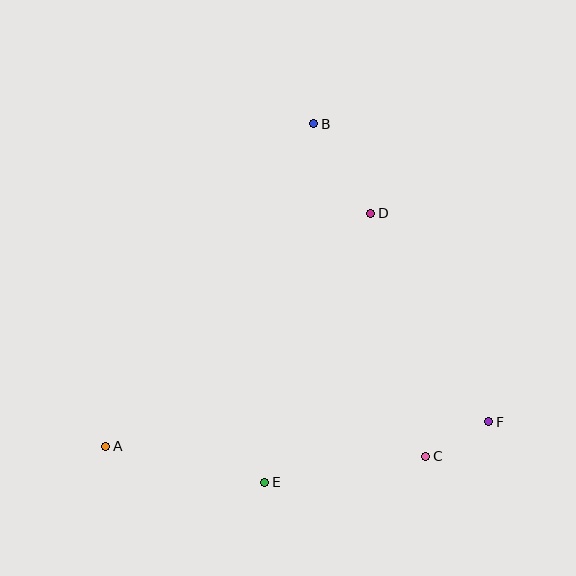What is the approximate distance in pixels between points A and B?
The distance between A and B is approximately 384 pixels.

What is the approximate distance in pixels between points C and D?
The distance between C and D is approximately 249 pixels.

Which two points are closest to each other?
Points C and F are closest to each other.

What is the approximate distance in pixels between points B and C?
The distance between B and C is approximately 351 pixels.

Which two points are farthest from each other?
Points A and F are farthest from each other.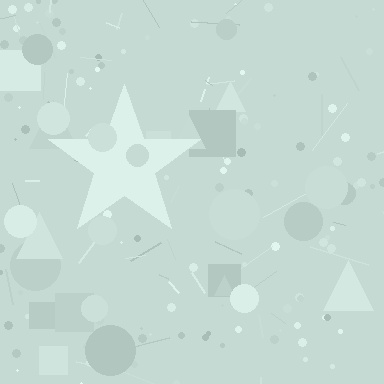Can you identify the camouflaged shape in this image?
The camouflaged shape is a star.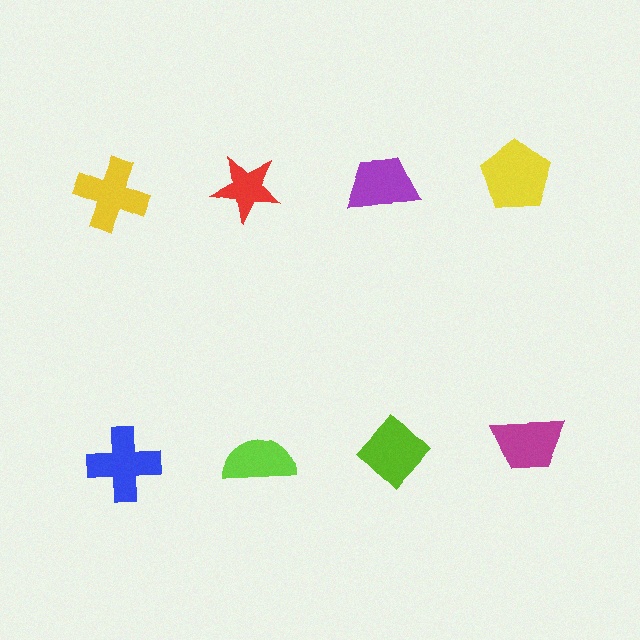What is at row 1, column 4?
A yellow pentagon.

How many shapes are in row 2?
4 shapes.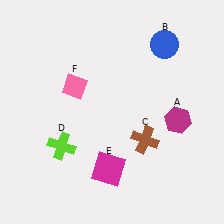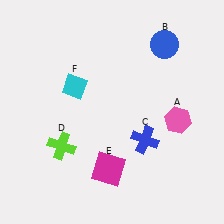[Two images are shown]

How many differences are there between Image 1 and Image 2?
There are 3 differences between the two images.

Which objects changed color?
A changed from magenta to pink. C changed from brown to blue. F changed from pink to cyan.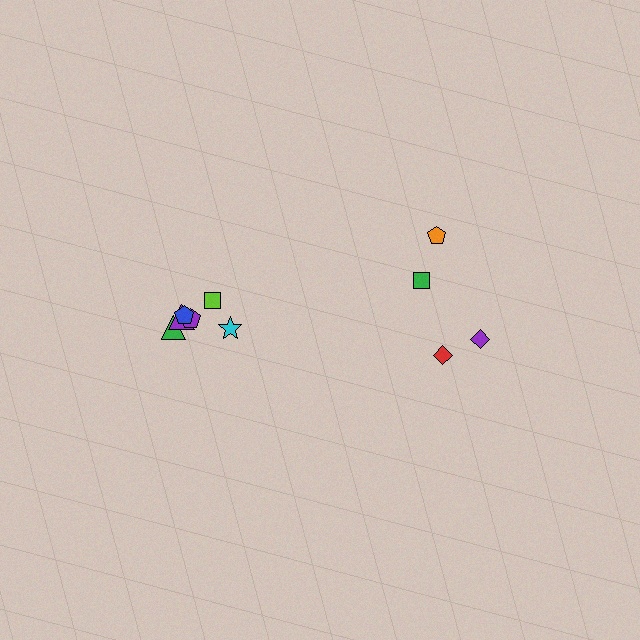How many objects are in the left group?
There are 6 objects.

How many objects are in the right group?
There are 4 objects.